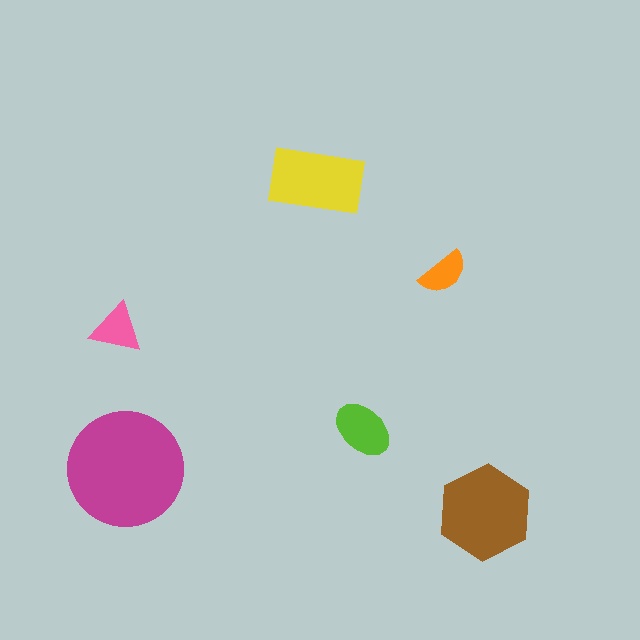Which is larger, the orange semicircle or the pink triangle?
The pink triangle.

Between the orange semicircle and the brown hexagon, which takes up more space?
The brown hexagon.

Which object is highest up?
The yellow rectangle is topmost.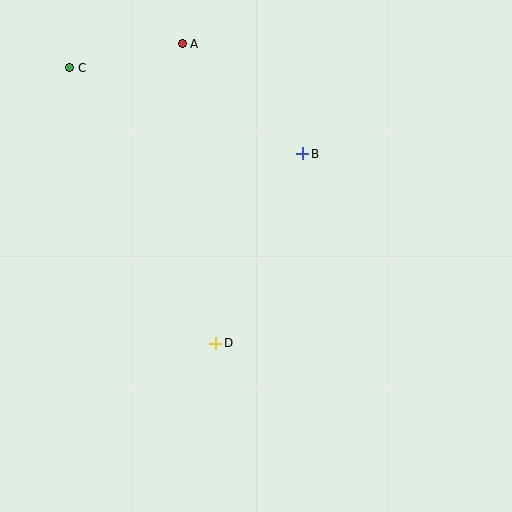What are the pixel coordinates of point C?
Point C is at (70, 68).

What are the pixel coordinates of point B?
Point B is at (303, 154).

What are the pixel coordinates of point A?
Point A is at (182, 44).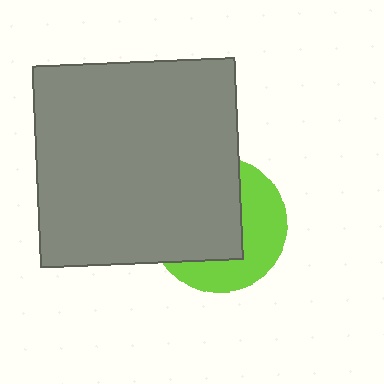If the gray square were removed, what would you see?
You would see the complete lime circle.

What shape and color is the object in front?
The object in front is a gray square.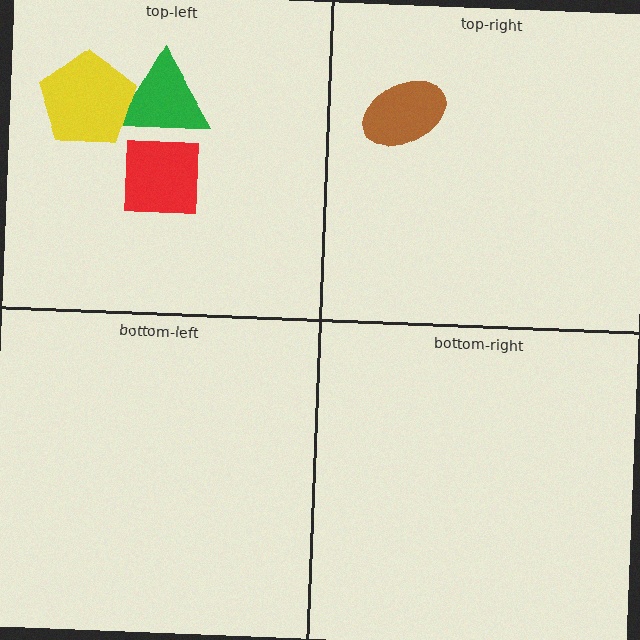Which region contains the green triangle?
The top-left region.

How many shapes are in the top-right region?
1.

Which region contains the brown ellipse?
The top-right region.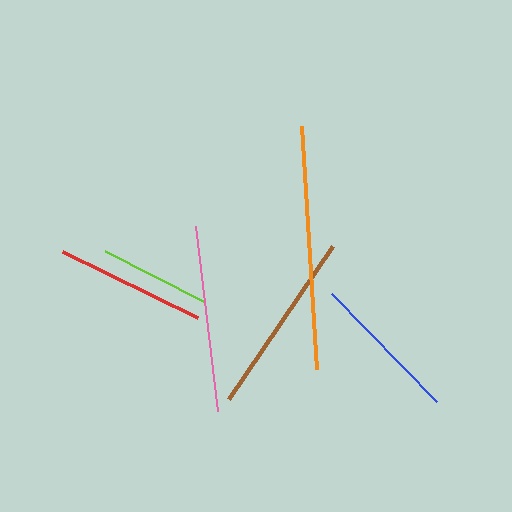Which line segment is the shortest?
The lime line is the shortest at approximately 111 pixels.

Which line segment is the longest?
The orange line is the longest at approximately 243 pixels.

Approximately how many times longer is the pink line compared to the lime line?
The pink line is approximately 1.7 times the length of the lime line.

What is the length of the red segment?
The red segment is approximately 150 pixels long.